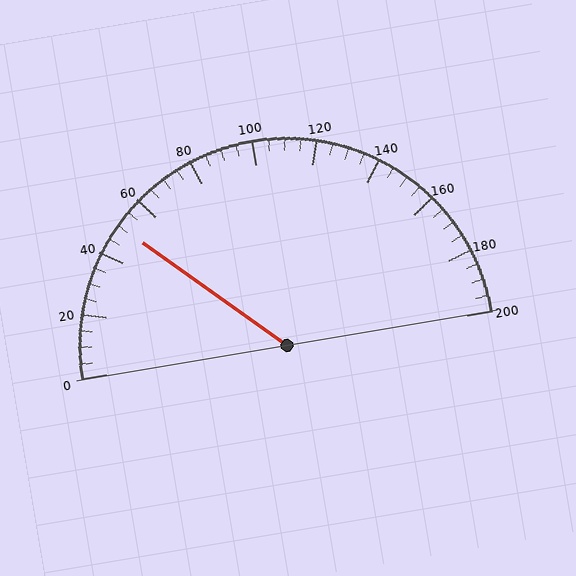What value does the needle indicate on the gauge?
The needle indicates approximately 50.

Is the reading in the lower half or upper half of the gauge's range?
The reading is in the lower half of the range (0 to 200).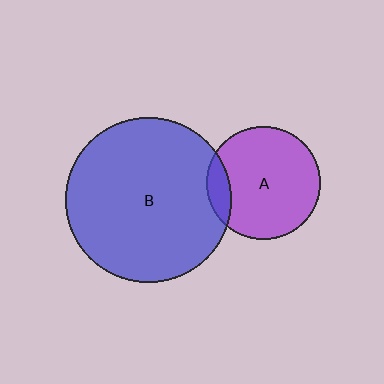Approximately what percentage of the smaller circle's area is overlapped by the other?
Approximately 10%.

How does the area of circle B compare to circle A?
Approximately 2.1 times.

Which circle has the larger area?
Circle B (blue).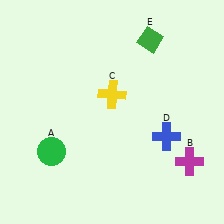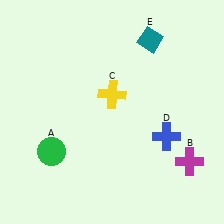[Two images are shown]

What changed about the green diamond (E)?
In Image 1, E is green. In Image 2, it changed to teal.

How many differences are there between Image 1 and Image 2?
There is 1 difference between the two images.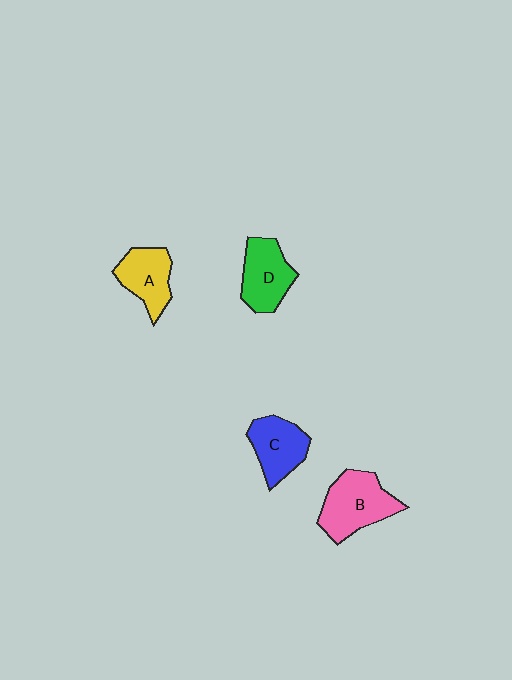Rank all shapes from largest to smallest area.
From largest to smallest: B (pink), D (green), C (blue), A (yellow).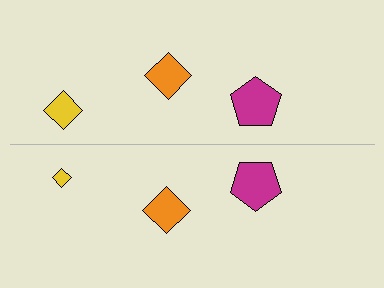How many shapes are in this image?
There are 6 shapes in this image.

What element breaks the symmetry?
The yellow diamond on the bottom side has a different size than its mirror counterpart.